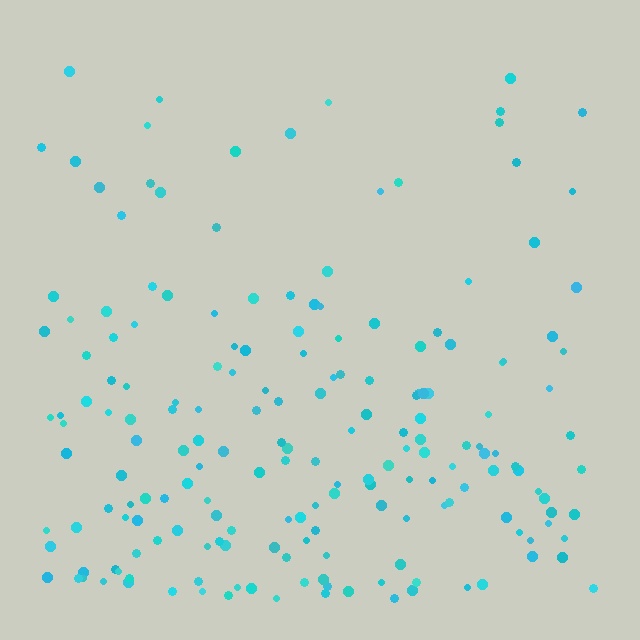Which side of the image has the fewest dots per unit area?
The top.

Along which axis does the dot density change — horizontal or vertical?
Vertical.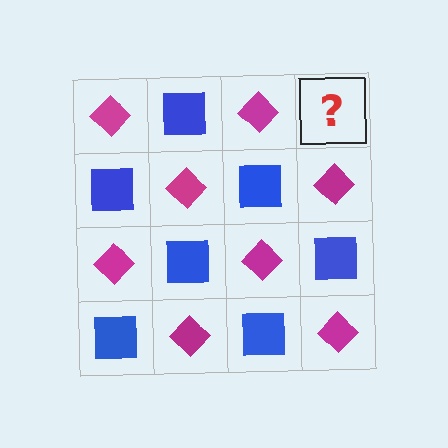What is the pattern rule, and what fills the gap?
The rule is that it alternates magenta diamond and blue square in a checkerboard pattern. The gap should be filled with a blue square.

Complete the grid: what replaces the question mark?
The question mark should be replaced with a blue square.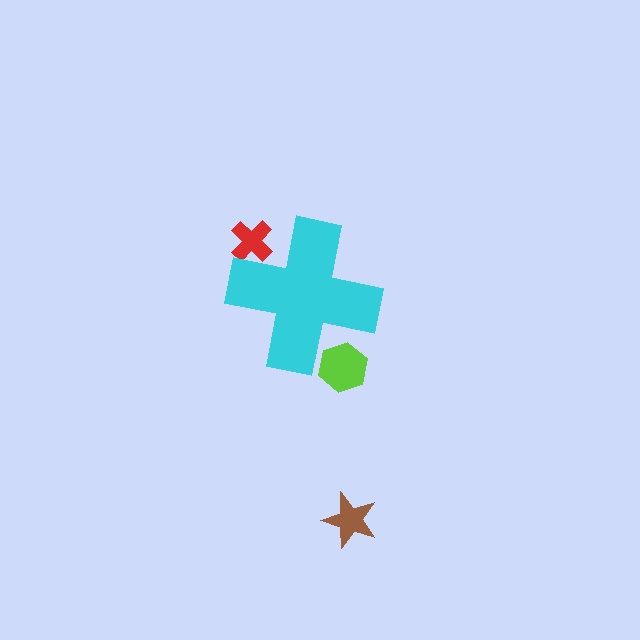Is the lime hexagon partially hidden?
Yes, the lime hexagon is partially hidden behind the cyan cross.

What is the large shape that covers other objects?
A cyan cross.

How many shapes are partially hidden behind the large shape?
2 shapes are partially hidden.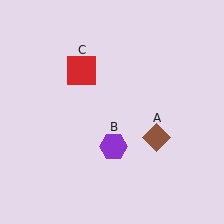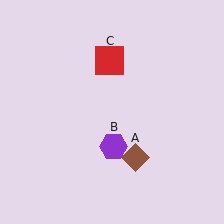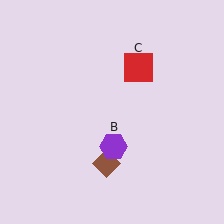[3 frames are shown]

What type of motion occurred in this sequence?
The brown diamond (object A), red square (object C) rotated clockwise around the center of the scene.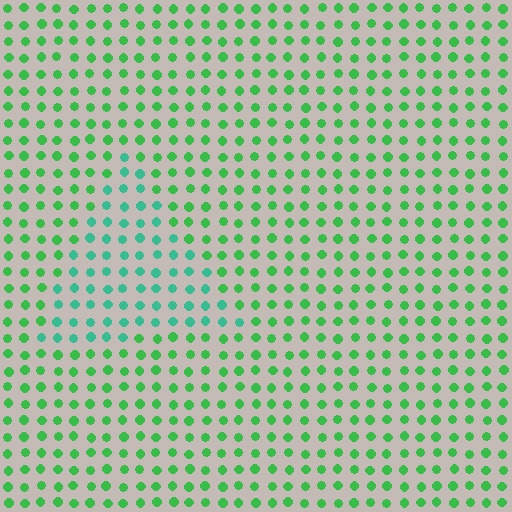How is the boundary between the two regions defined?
The boundary is defined purely by a slight shift in hue (about 33 degrees). Spacing, size, and orientation are identical on both sides.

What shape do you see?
I see a triangle.